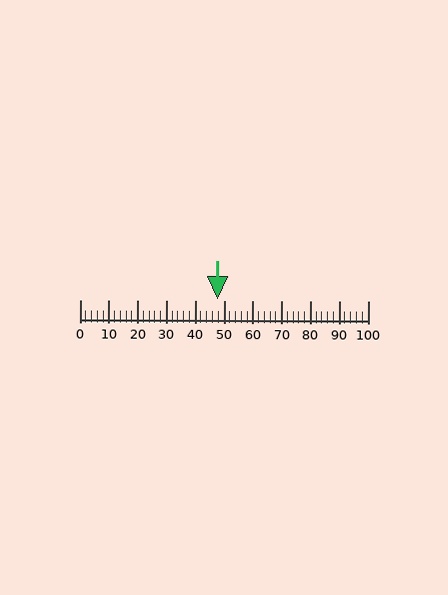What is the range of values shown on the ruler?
The ruler shows values from 0 to 100.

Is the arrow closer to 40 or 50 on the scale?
The arrow is closer to 50.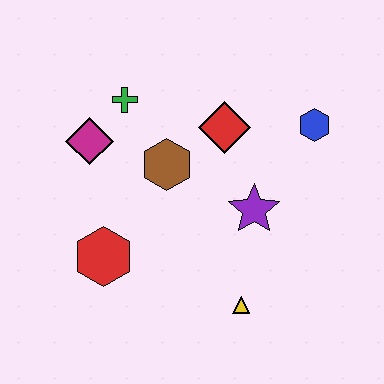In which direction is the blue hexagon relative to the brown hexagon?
The blue hexagon is to the right of the brown hexagon.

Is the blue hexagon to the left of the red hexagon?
No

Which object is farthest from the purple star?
The magenta diamond is farthest from the purple star.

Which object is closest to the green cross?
The magenta diamond is closest to the green cross.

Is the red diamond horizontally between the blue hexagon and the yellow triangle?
No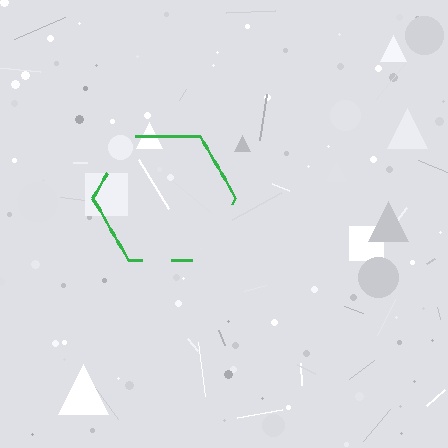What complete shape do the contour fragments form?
The contour fragments form a hexagon.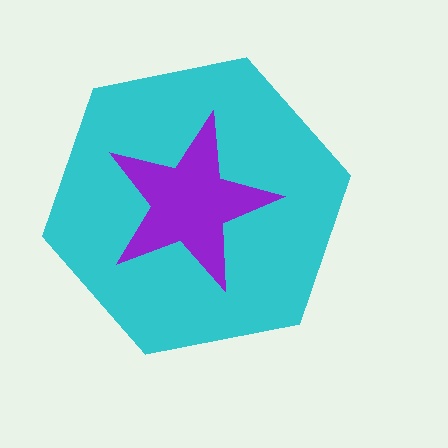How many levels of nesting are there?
2.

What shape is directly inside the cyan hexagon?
The purple star.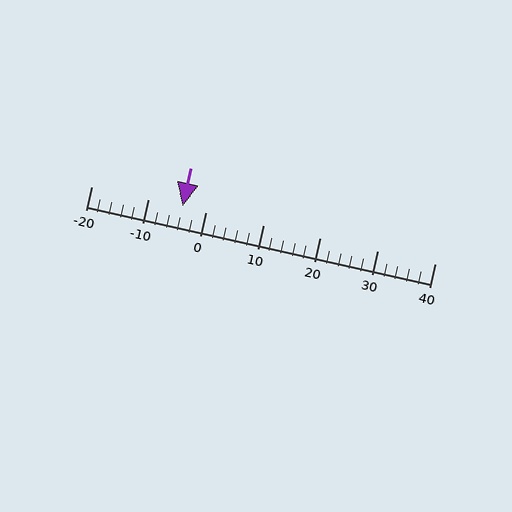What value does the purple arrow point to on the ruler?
The purple arrow points to approximately -4.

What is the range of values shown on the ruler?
The ruler shows values from -20 to 40.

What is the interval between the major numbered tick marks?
The major tick marks are spaced 10 units apart.